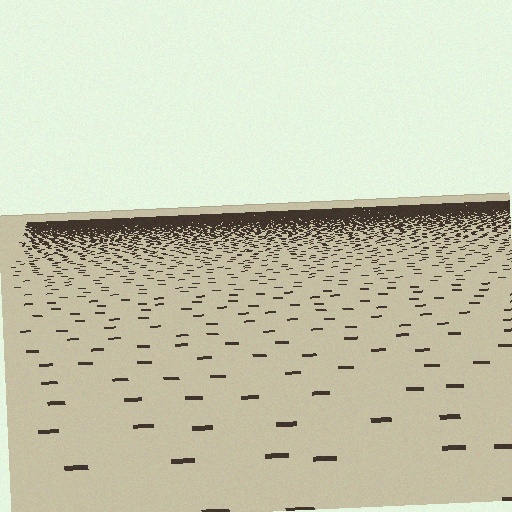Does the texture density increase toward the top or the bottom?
Density increases toward the top.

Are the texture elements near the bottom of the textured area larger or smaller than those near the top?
Larger. Near the bottom, elements are closer to the viewer and appear at a bigger on-screen size.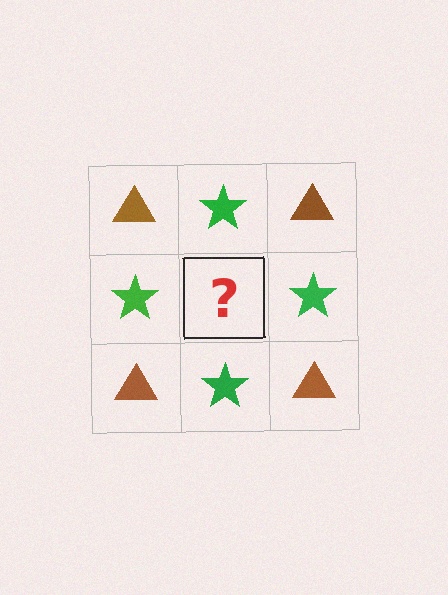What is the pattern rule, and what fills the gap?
The rule is that it alternates brown triangle and green star in a checkerboard pattern. The gap should be filled with a brown triangle.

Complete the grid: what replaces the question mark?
The question mark should be replaced with a brown triangle.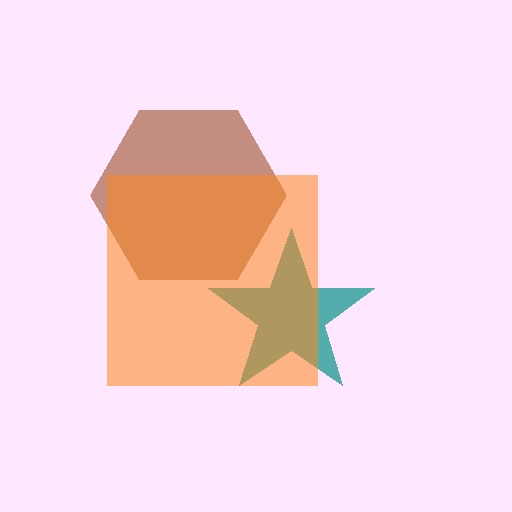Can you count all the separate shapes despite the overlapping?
Yes, there are 3 separate shapes.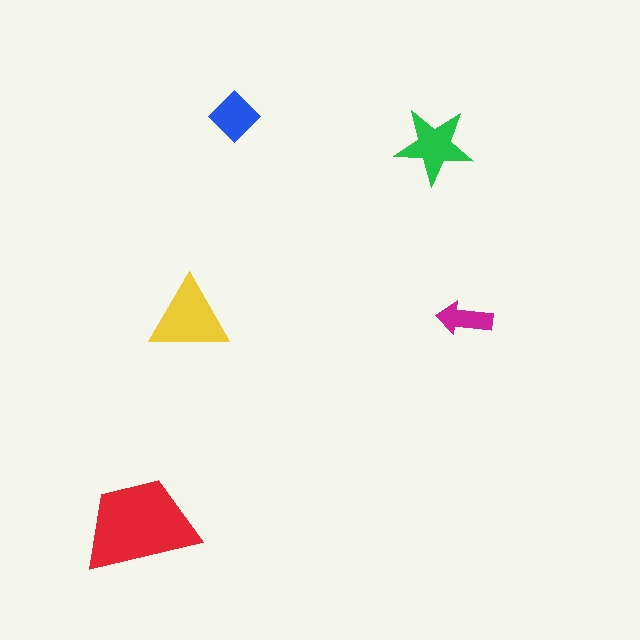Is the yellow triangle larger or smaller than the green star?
Larger.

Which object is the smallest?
The magenta arrow.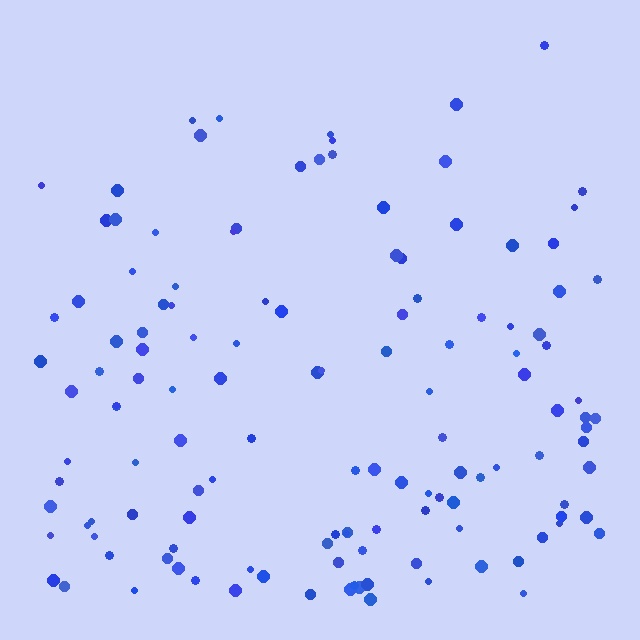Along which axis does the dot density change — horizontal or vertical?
Vertical.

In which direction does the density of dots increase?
From top to bottom, with the bottom side densest.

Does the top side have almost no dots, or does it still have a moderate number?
Still a moderate number, just noticeably fewer than the bottom.